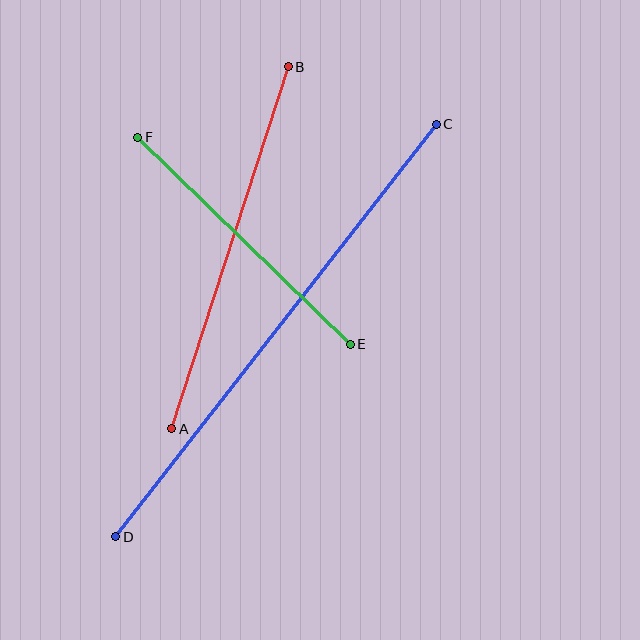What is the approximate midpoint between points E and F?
The midpoint is at approximately (244, 241) pixels.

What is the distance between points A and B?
The distance is approximately 380 pixels.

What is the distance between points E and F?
The distance is approximately 296 pixels.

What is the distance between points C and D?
The distance is approximately 523 pixels.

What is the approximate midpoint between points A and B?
The midpoint is at approximately (230, 248) pixels.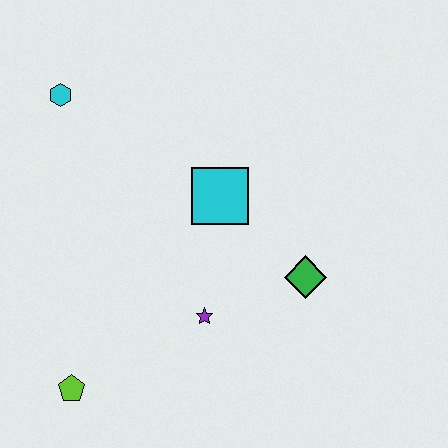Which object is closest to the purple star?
The green diamond is closest to the purple star.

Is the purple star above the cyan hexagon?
No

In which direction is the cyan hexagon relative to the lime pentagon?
The cyan hexagon is above the lime pentagon.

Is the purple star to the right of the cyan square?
No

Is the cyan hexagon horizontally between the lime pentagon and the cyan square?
No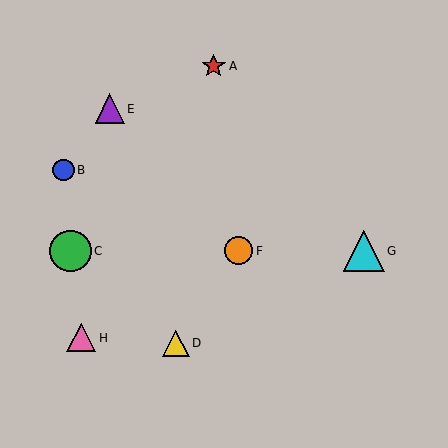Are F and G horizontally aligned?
Yes, both are at y≈251.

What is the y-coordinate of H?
Object H is at y≈338.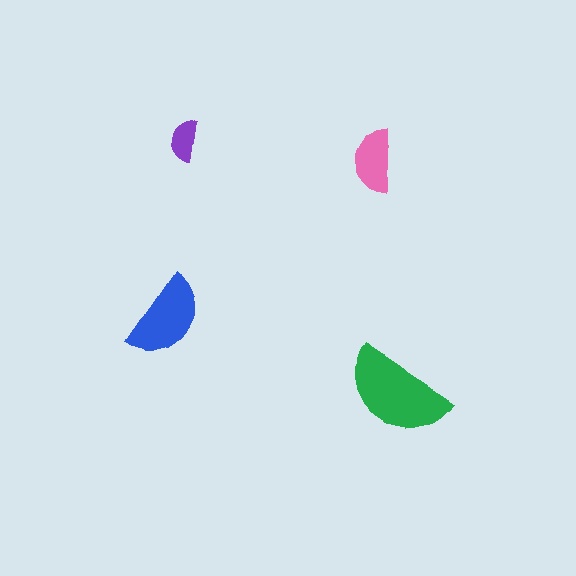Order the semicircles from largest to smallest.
the green one, the blue one, the pink one, the purple one.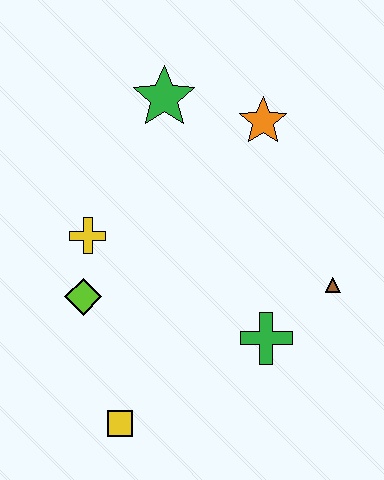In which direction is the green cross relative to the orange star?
The green cross is below the orange star.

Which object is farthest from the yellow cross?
The brown triangle is farthest from the yellow cross.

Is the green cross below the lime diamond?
Yes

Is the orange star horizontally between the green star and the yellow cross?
No